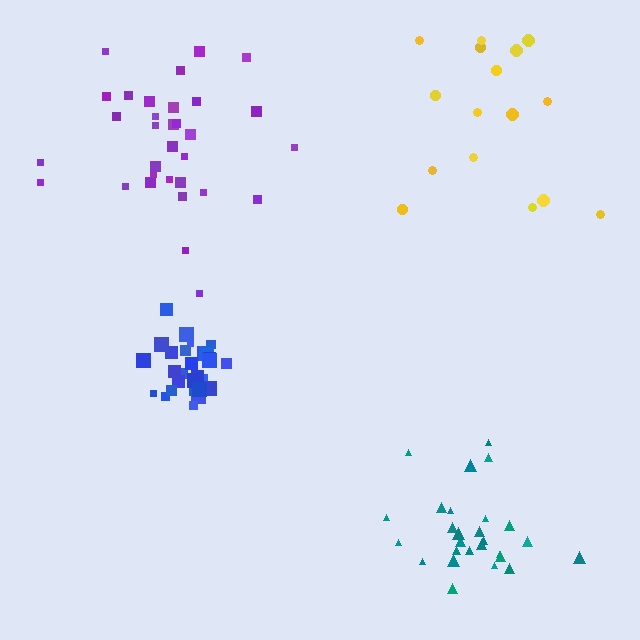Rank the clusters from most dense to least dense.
blue, teal, purple, yellow.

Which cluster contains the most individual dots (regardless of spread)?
Blue (33).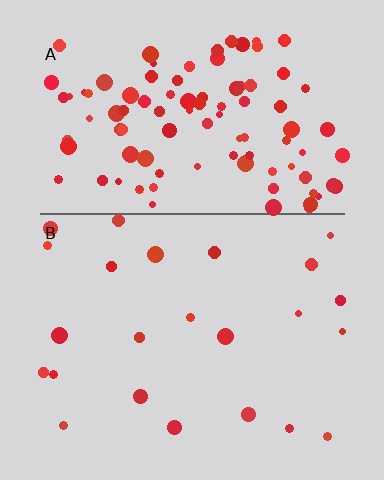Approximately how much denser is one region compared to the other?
Approximately 4.5× — region A over region B.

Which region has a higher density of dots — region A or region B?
A (the top).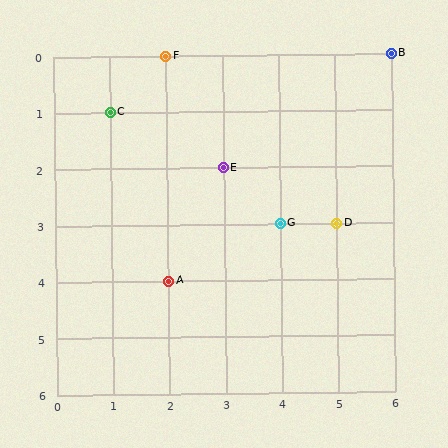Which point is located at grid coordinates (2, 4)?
Point A is at (2, 4).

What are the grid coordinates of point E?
Point E is at grid coordinates (3, 2).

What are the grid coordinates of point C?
Point C is at grid coordinates (1, 1).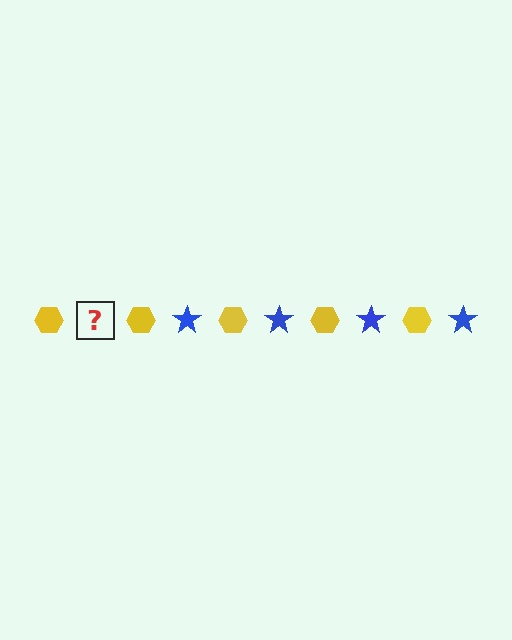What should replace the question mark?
The question mark should be replaced with a blue star.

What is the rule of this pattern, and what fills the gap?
The rule is that the pattern alternates between yellow hexagon and blue star. The gap should be filled with a blue star.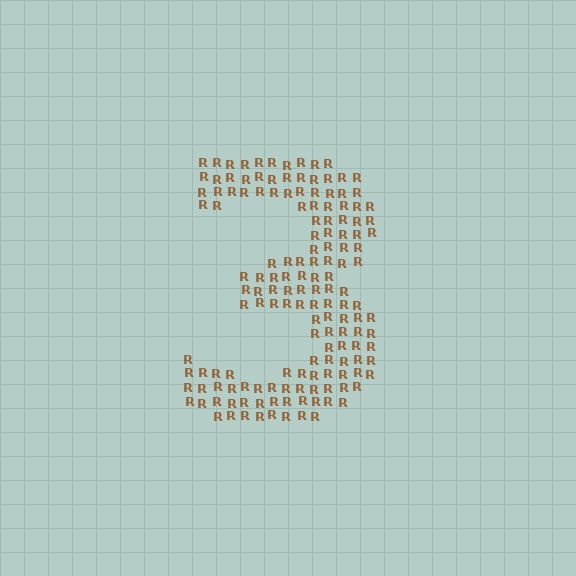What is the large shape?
The large shape is the digit 3.